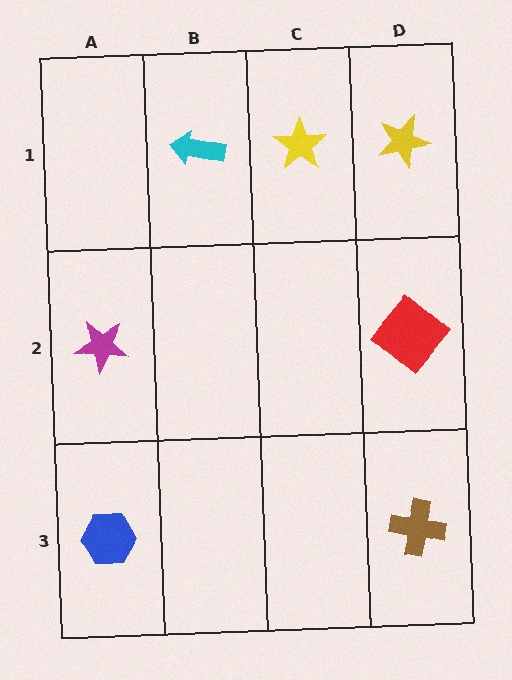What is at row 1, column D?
A yellow star.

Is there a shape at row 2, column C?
No, that cell is empty.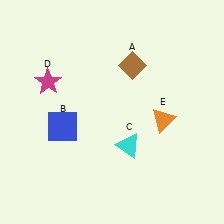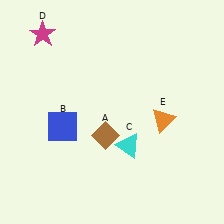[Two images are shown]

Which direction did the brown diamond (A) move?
The brown diamond (A) moved down.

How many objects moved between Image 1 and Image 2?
2 objects moved between the two images.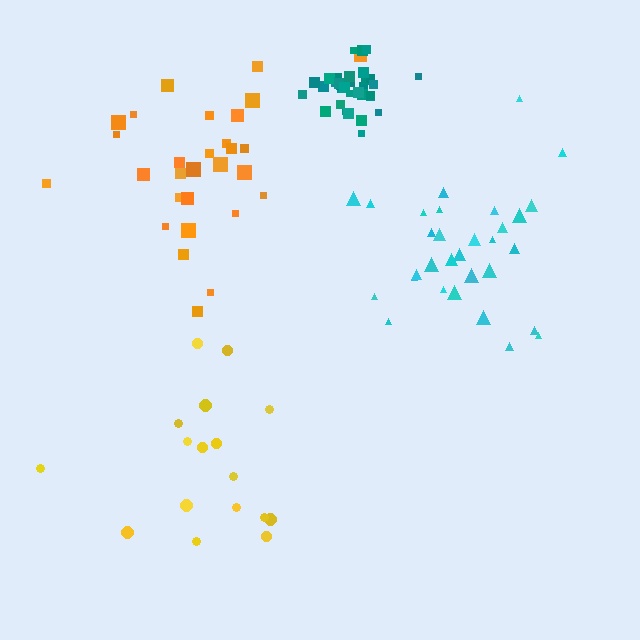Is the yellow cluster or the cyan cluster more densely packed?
Cyan.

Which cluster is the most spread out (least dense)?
Yellow.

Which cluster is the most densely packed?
Teal.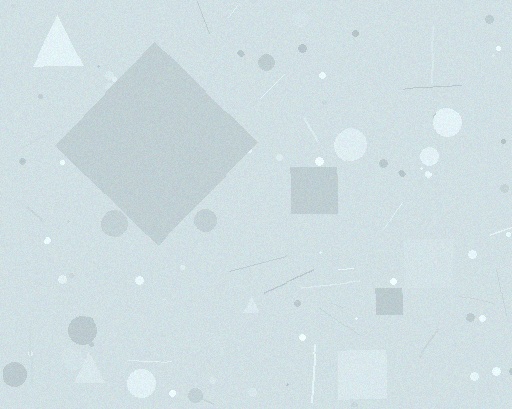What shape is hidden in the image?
A diamond is hidden in the image.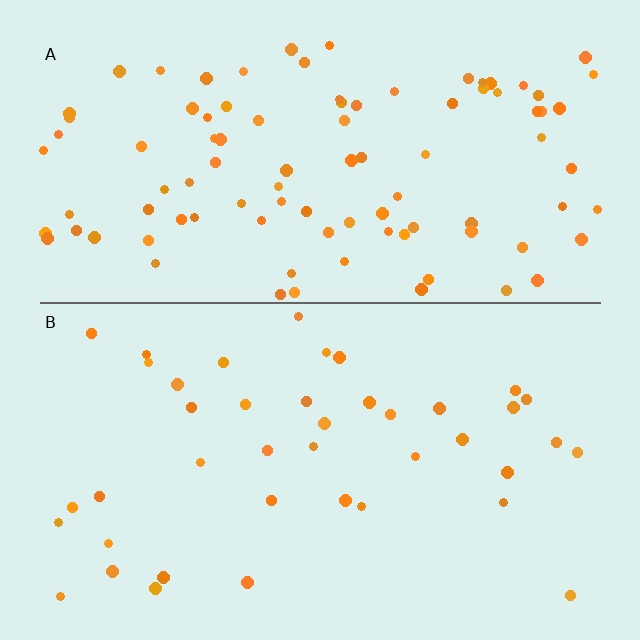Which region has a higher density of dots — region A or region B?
A (the top).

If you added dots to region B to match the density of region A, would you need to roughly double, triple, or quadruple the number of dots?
Approximately double.